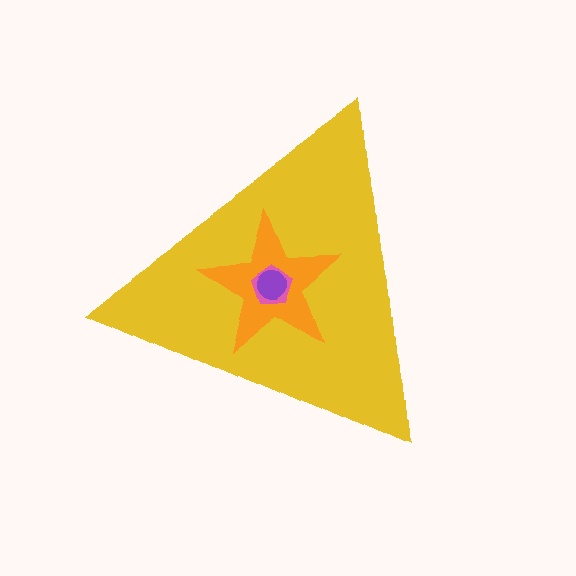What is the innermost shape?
The purple circle.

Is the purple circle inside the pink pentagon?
Yes.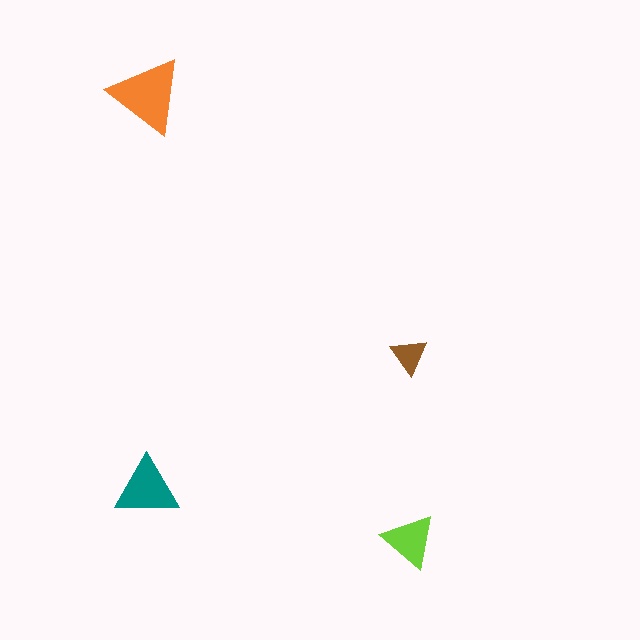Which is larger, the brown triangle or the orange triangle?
The orange one.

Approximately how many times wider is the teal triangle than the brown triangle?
About 1.5 times wider.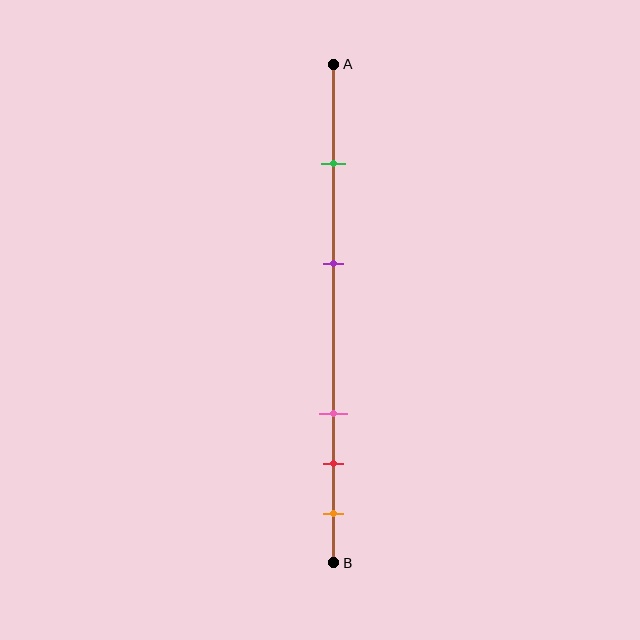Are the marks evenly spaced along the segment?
No, the marks are not evenly spaced.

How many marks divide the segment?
There are 5 marks dividing the segment.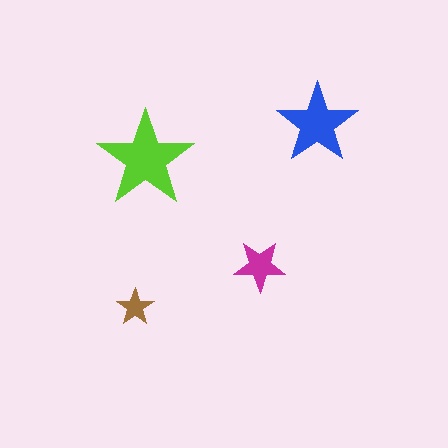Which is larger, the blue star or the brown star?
The blue one.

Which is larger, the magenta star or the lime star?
The lime one.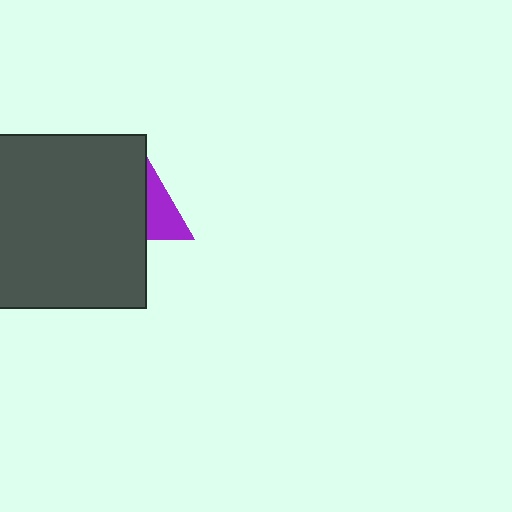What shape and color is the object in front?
The object in front is a dark gray square.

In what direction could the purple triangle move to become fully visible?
The purple triangle could move right. That would shift it out from behind the dark gray square entirely.